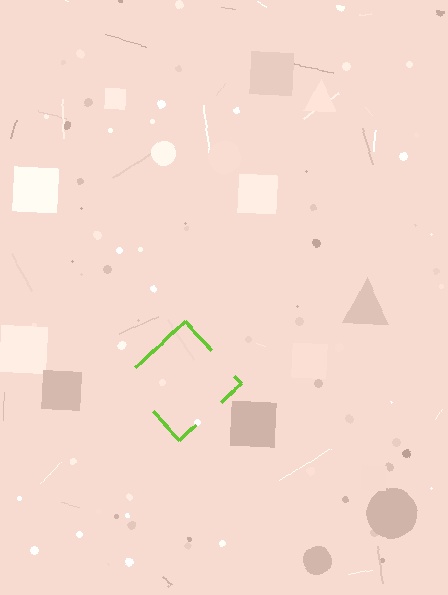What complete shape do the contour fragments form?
The contour fragments form a diamond.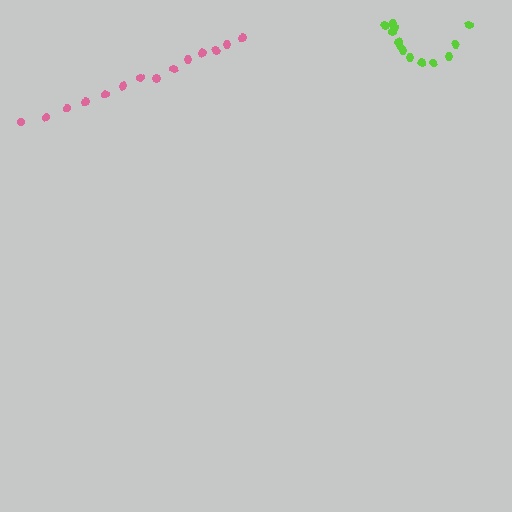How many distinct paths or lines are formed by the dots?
There are 2 distinct paths.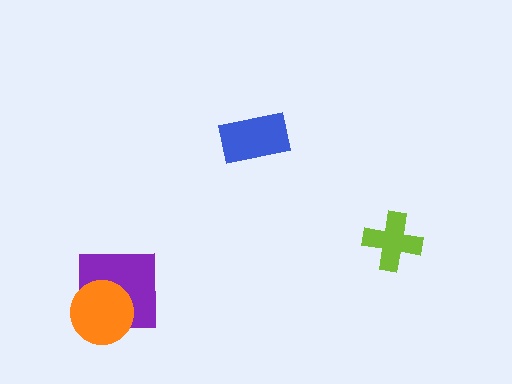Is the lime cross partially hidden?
No, no other shape covers it.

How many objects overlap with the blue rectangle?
0 objects overlap with the blue rectangle.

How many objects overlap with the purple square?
1 object overlaps with the purple square.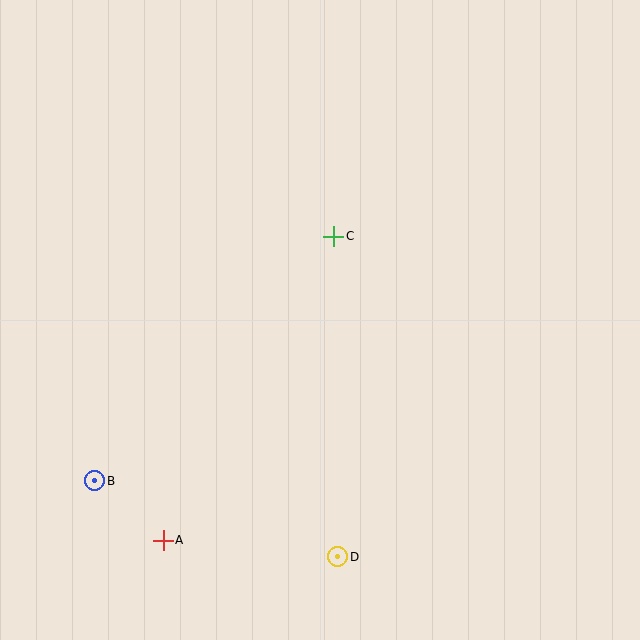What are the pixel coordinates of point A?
Point A is at (163, 540).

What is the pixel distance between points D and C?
The distance between D and C is 321 pixels.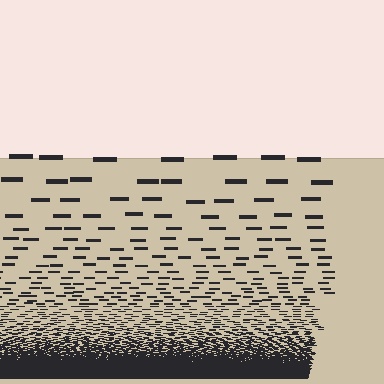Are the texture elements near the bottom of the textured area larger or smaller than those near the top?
Smaller. The gradient is inverted — elements near the bottom are smaller and denser.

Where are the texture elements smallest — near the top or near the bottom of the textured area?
Near the bottom.